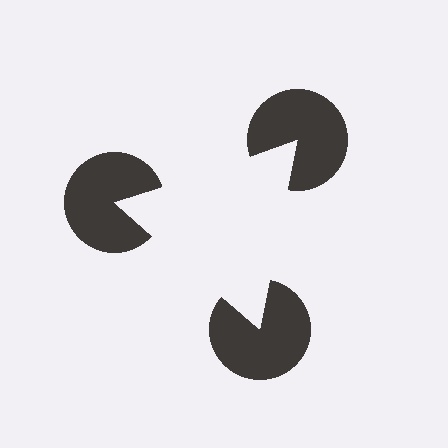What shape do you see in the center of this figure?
An illusory triangle — its edges are inferred from the aligned wedge cuts in the pac-man discs, not physically drawn.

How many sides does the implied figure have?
3 sides.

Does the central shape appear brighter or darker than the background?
It typically appears slightly brighter than the background, even though no actual brightness change is drawn.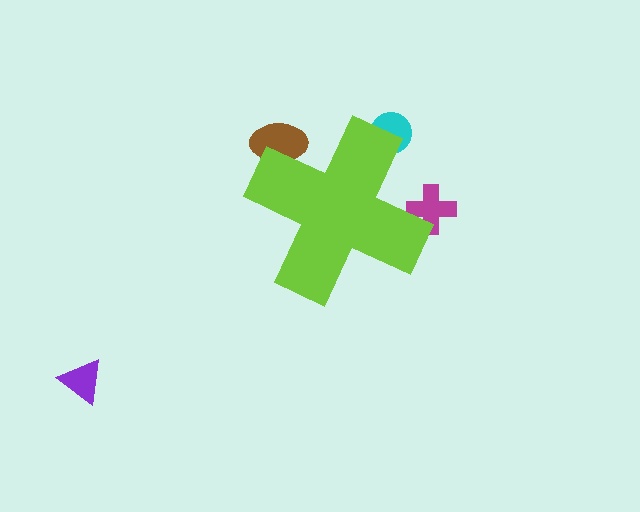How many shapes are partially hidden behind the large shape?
3 shapes are partially hidden.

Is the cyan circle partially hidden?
Yes, the cyan circle is partially hidden behind the lime cross.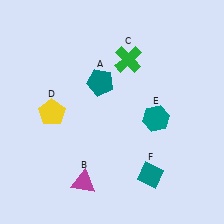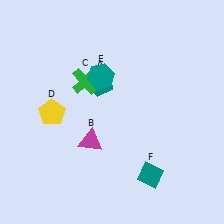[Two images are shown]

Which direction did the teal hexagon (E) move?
The teal hexagon (E) moved left.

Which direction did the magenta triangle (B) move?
The magenta triangle (B) moved up.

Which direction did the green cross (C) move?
The green cross (C) moved left.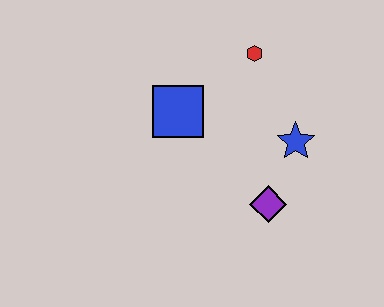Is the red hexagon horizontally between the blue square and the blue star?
Yes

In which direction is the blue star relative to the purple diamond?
The blue star is above the purple diamond.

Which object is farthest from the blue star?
The blue square is farthest from the blue star.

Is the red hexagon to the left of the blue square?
No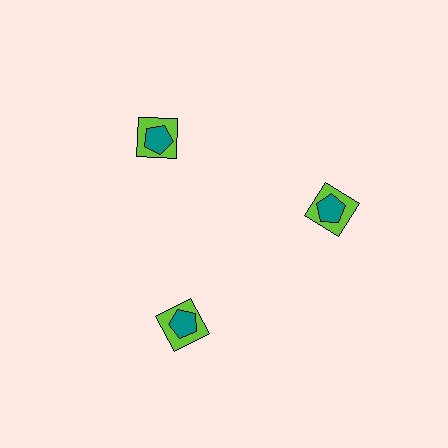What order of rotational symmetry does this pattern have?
This pattern has 3-fold rotational symmetry.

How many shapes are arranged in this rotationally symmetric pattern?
There are 6 shapes, arranged in 3 groups of 2.